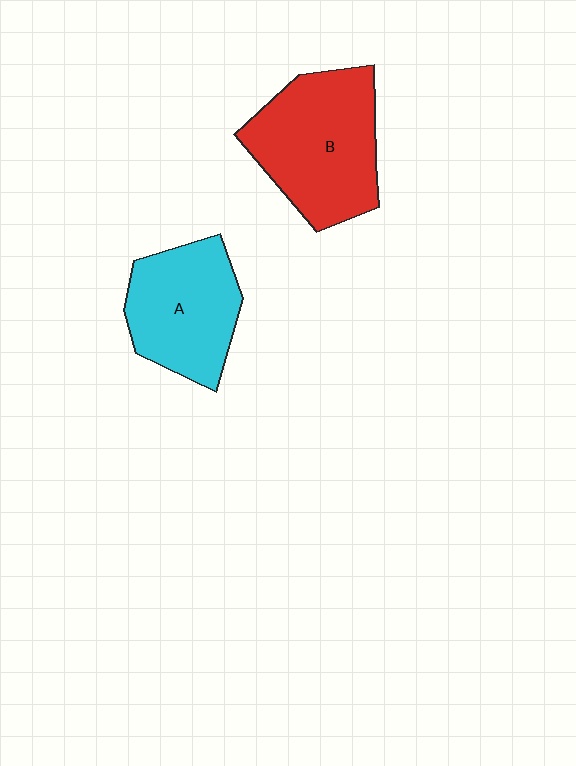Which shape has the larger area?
Shape B (red).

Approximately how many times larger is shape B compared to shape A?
Approximately 1.2 times.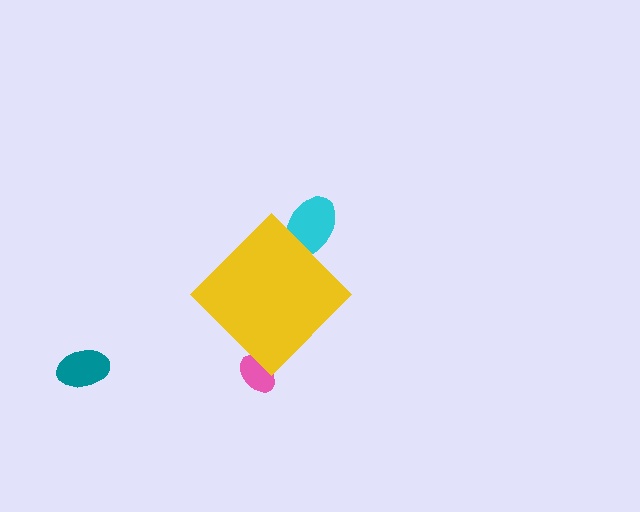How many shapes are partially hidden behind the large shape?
2 shapes are partially hidden.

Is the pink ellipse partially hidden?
Yes, the pink ellipse is partially hidden behind the yellow diamond.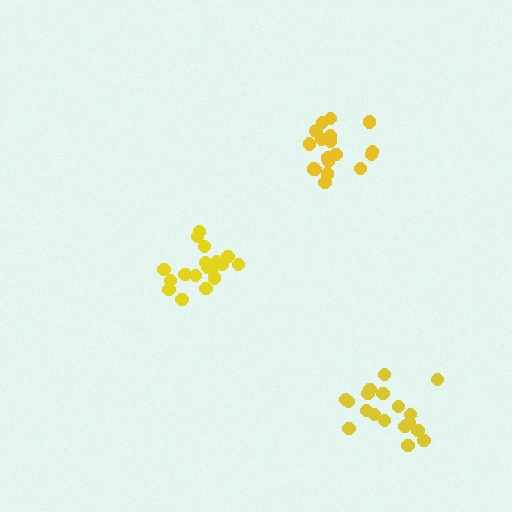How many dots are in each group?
Group 1: 18 dots, Group 2: 18 dots, Group 3: 18 dots (54 total).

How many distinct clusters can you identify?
There are 3 distinct clusters.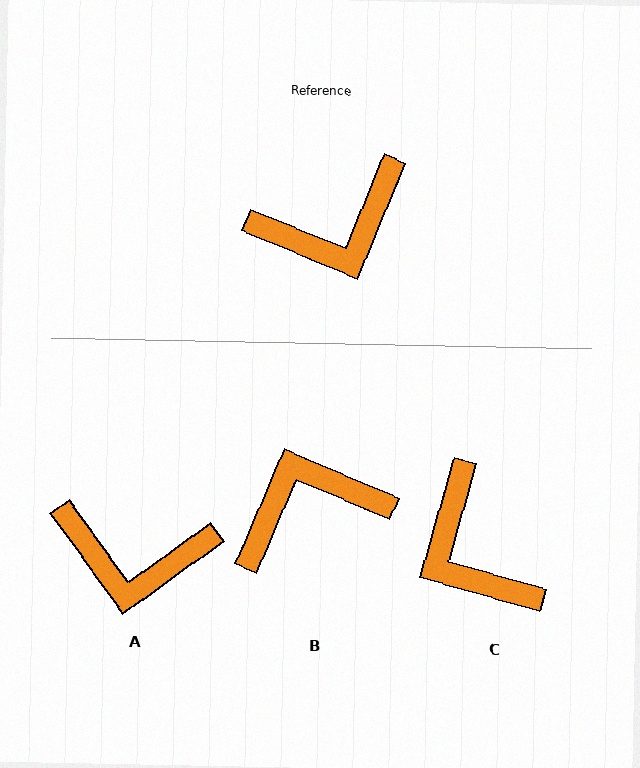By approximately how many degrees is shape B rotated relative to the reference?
Approximately 179 degrees counter-clockwise.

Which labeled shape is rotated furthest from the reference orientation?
B, about 179 degrees away.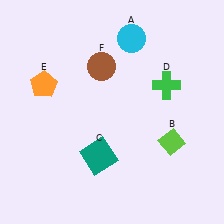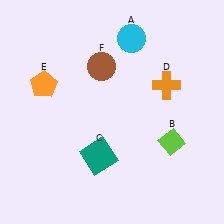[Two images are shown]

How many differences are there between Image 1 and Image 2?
There is 1 difference between the two images.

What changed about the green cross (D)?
In Image 1, D is green. In Image 2, it changed to orange.